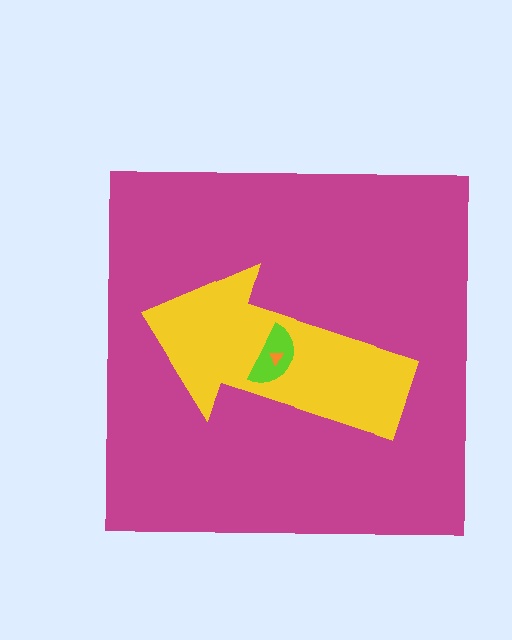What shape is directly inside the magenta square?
The yellow arrow.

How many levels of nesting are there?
4.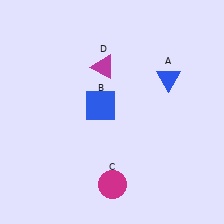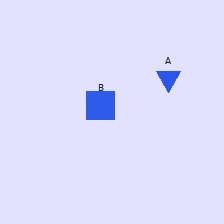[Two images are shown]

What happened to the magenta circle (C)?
The magenta circle (C) was removed in Image 2. It was in the bottom-right area of Image 1.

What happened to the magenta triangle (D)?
The magenta triangle (D) was removed in Image 2. It was in the top-left area of Image 1.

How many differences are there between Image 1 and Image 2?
There are 2 differences between the two images.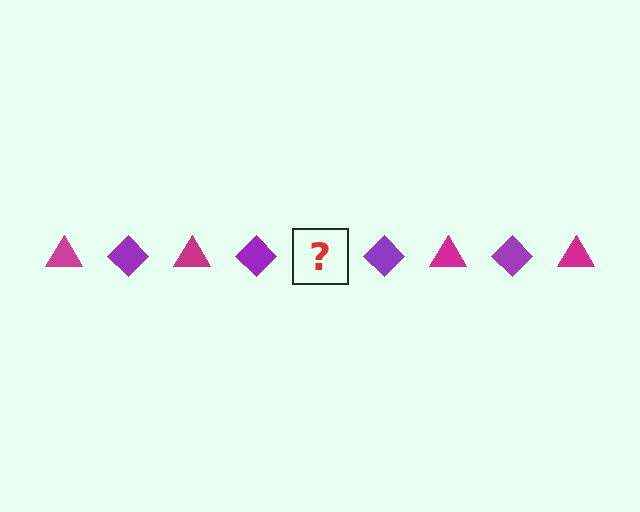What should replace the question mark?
The question mark should be replaced with a magenta triangle.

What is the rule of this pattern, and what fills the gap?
The rule is that the pattern alternates between magenta triangle and purple diamond. The gap should be filled with a magenta triangle.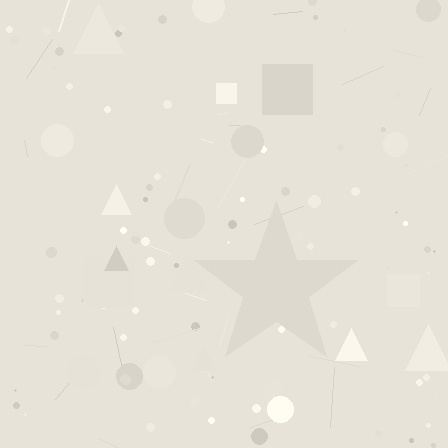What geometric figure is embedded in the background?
A star is embedded in the background.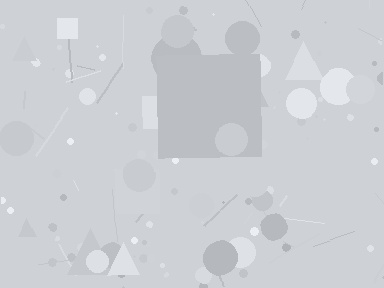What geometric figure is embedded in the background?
A square is embedded in the background.